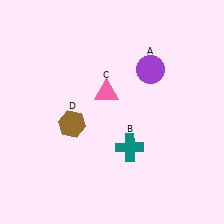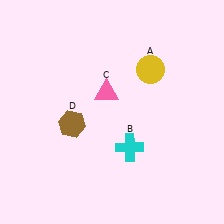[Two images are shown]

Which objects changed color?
A changed from purple to yellow. B changed from teal to cyan.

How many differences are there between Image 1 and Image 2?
There are 2 differences between the two images.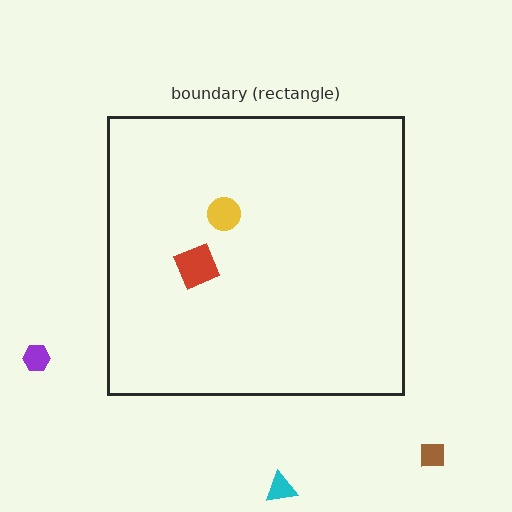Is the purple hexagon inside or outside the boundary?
Outside.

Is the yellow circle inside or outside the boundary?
Inside.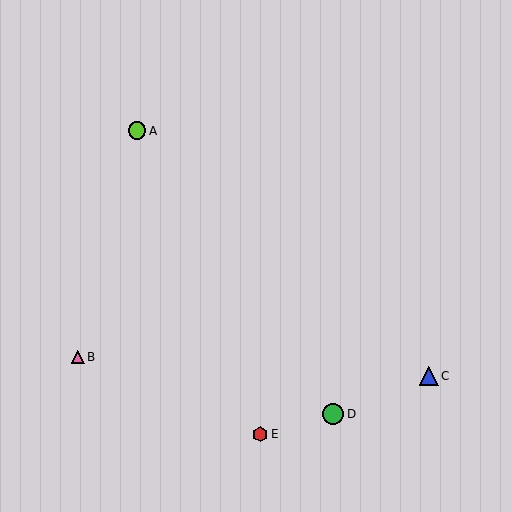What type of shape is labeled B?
Shape B is a pink triangle.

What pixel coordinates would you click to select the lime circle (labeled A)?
Click at (137, 131) to select the lime circle A.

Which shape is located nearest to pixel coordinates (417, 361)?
The blue triangle (labeled C) at (429, 376) is nearest to that location.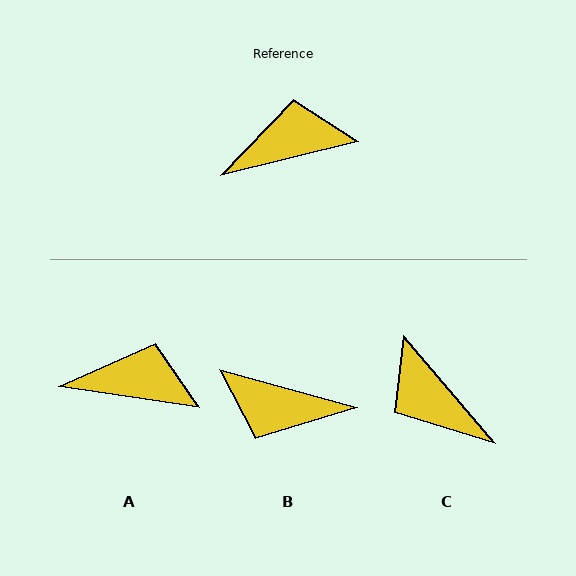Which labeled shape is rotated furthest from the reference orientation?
B, about 151 degrees away.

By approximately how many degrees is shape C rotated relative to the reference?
Approximately 117 degrees counter-clockwise.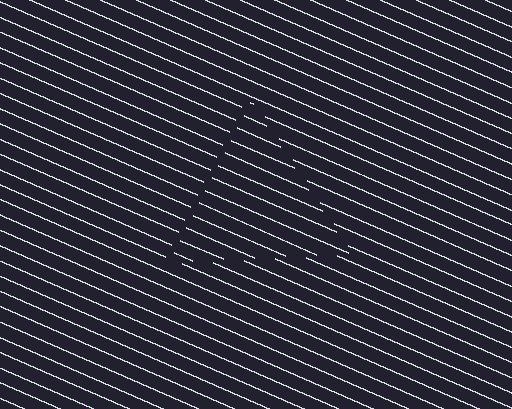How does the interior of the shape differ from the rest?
The interior of the shape contains the same grating, shifted by half a period — the contour is defined by the phase discontinuity where line-ends from the inner and outer gratings abut.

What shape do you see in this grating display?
An illusory triangle. The interior of the shape contains the same grating, shifted by half a period — the contour is defined by the phase discontinuity where line-ends from the inner and outer gratings abut.